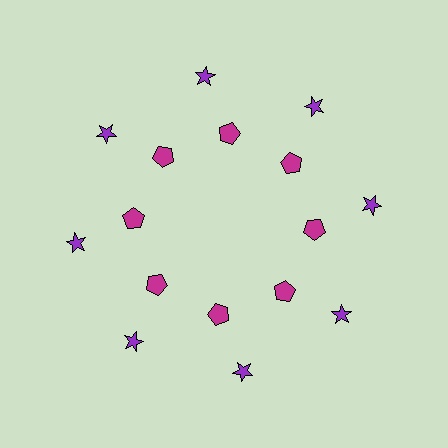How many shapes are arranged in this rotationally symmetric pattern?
There are 16 shapes, arranged in 8 groups of 2.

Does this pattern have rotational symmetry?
Yes, this pattern has 8-fold rotational symmetry. It looks the same after rotating 45 degrees around the center.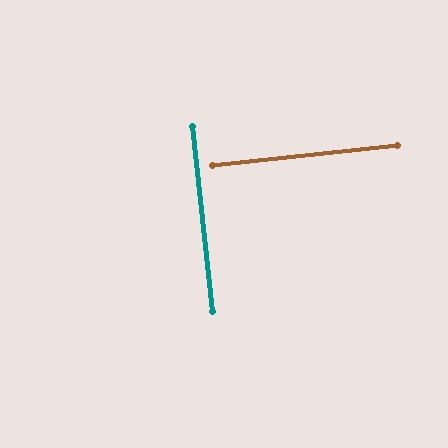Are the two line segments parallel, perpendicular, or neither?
Perpendicular — they meet at approximately 90°.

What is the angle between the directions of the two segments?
Approximately 90 degrees.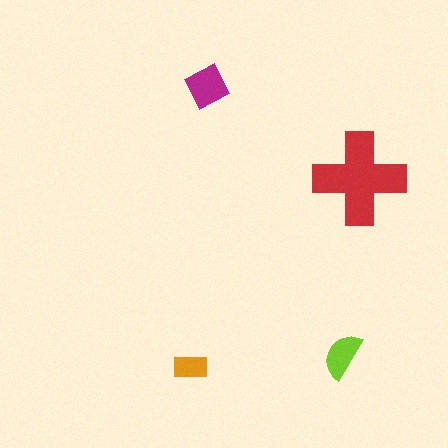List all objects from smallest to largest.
The orange rectangle, the lime semicircle, the magenta diamond, the red cross.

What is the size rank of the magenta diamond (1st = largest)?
2nd.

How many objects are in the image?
There are 4 objects in the image.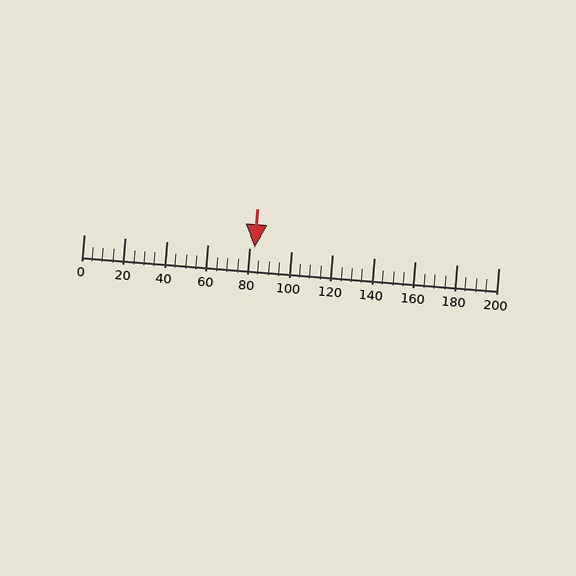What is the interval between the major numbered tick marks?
The major tick marks are spaced 20 units apart.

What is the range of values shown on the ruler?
The ruler shows values from 0 to 200.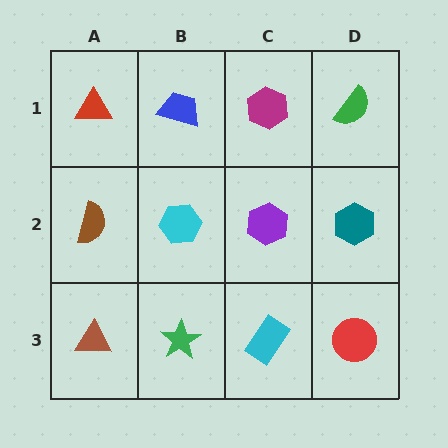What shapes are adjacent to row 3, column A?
A brown semicircle (row 2, column A), a green star (row 3, column B).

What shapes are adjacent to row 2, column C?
A magenta hexagon (row 1, column C), a cyan rectangle (row 3, column C), a cyan hexagon (row 2, column B), a teal hexagon (row 2, column D).